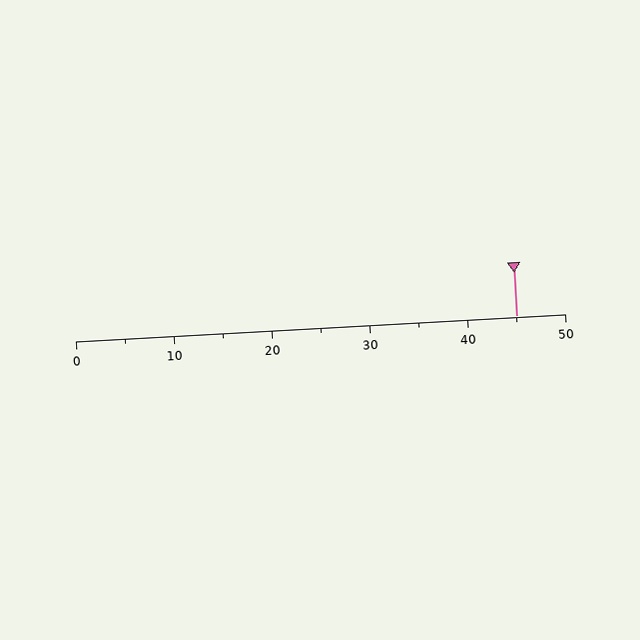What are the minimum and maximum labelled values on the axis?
The axis runs from 0 to 50.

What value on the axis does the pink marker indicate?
The marker indicates approximately 45.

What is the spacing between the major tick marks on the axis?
The major ticks are spaced 10 apart.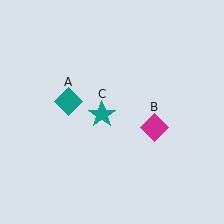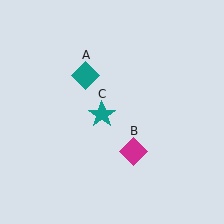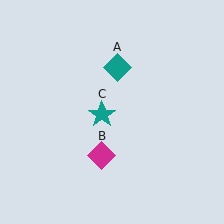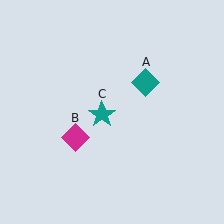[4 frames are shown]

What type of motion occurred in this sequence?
The teal diamond (object A), magenta diamond (object B) rotated clockwise around the center of the scene.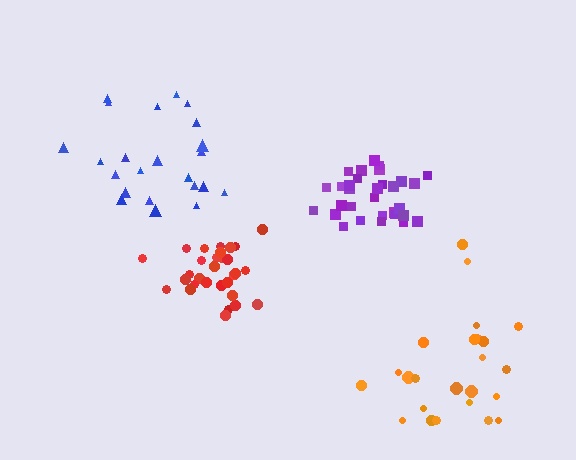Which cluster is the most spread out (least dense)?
Blue.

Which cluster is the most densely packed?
Red.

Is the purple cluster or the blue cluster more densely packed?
Purple.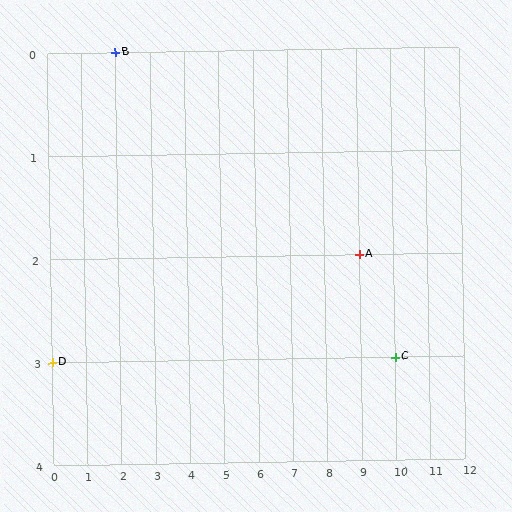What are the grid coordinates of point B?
Point B is at grid coordinates (2, 0).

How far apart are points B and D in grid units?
Points B and D are 2 columns and 3 rows apart (about 3.6 grid units diagonally).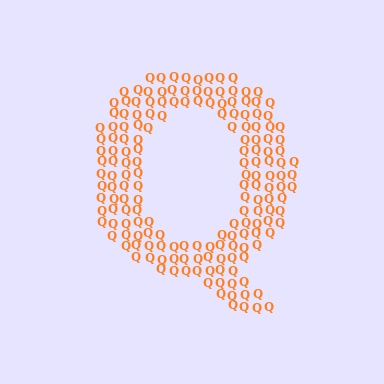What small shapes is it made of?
It is made of small letter Q's.